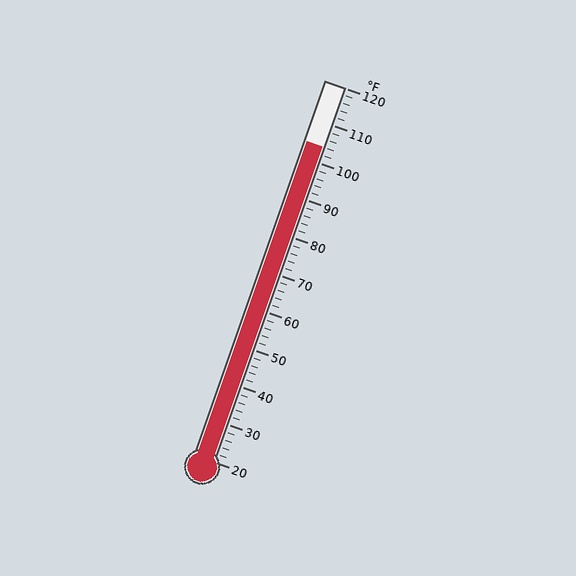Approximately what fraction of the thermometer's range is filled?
The thermometer is filled to approximately 85% of its range.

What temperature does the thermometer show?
The thermometer shows approximately 104°F.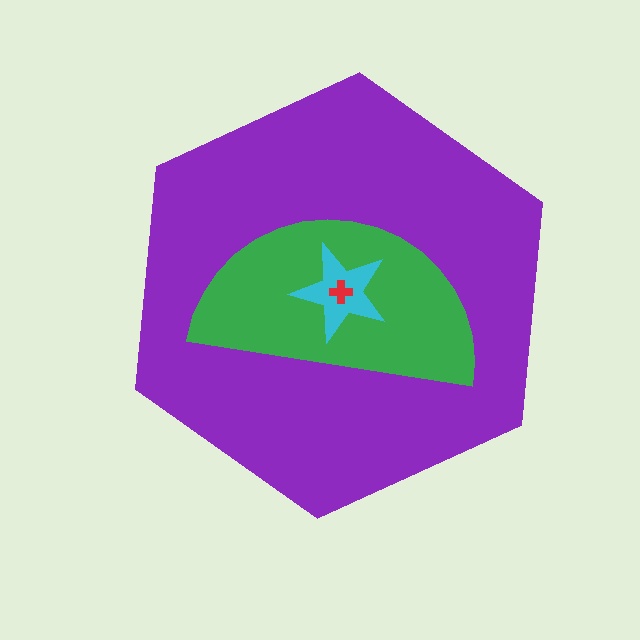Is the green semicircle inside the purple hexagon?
Yes.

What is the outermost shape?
The purple hexagon.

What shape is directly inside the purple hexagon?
The green semicircle.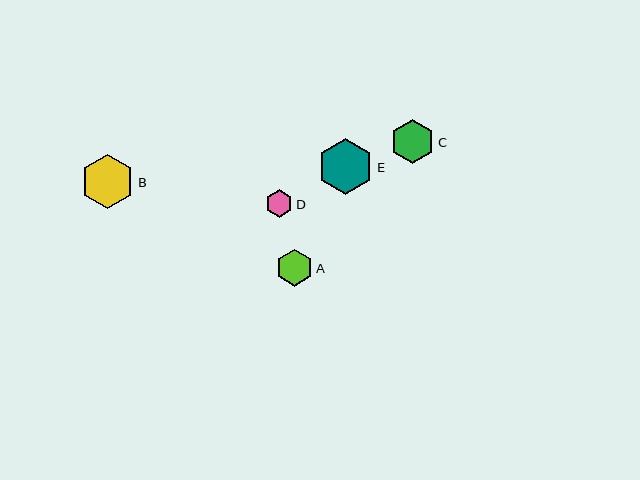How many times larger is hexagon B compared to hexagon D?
Hexagon B is approximately 2.0 times the size of hexagon D.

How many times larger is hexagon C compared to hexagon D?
Hexagon C is approximately 1.6 times the size of hexagon D.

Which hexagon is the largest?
Hexagon E is the largest with a size of approximately 56 pixels.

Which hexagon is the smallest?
Hexagon D is the smallest with a size of approximately 27 pixels.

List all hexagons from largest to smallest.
From largest to smallest: E, B, C, A, D.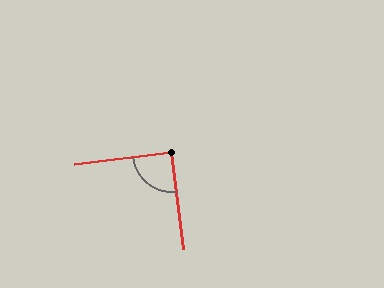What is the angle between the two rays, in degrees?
Approximately 90 degrees.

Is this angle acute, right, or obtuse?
It is approximately a right angle.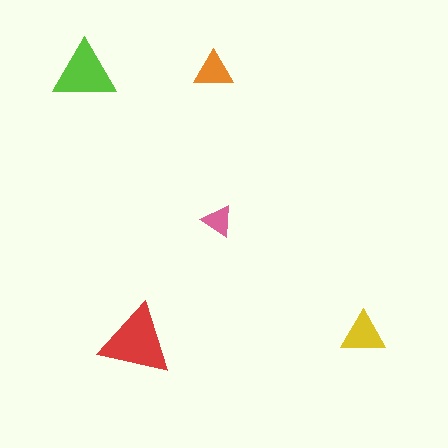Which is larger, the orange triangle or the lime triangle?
The lime one.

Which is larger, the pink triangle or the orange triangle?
The orange one.